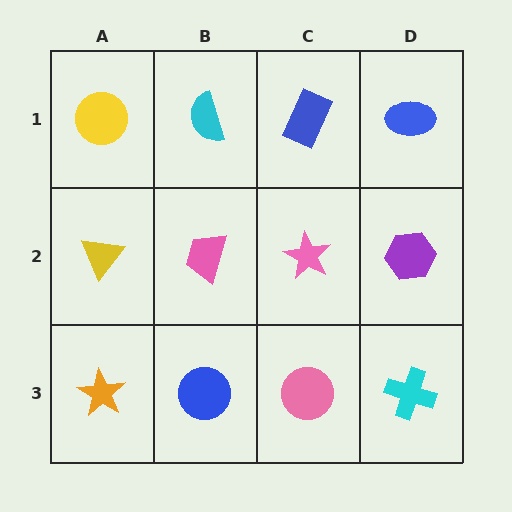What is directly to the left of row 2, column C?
A pink trapezoid.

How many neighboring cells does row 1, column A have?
2.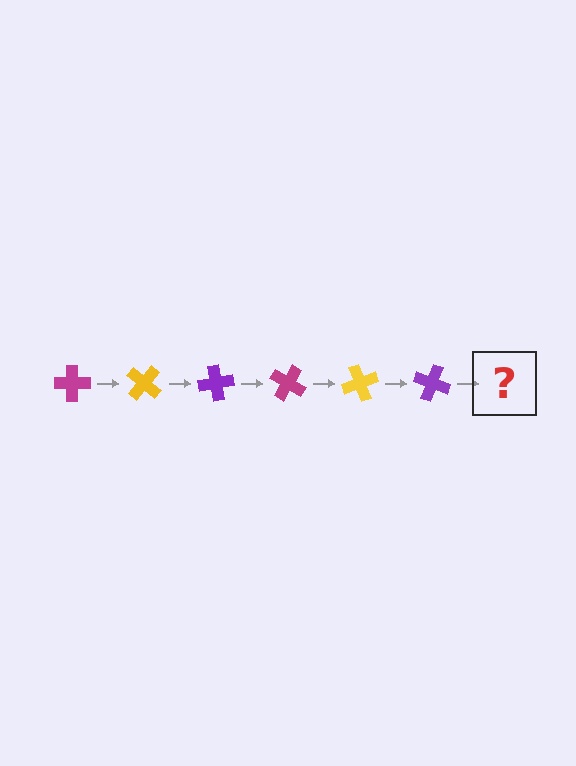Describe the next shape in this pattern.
It should be a magenta cross, rotated 240 degrees from the start.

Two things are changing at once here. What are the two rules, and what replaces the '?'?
The two rules are that it rotates 40 degrees each step and the color cycles through magenta, yellow, and purple. The '?' should be a magenta cross, rotated 240 degrees from the start.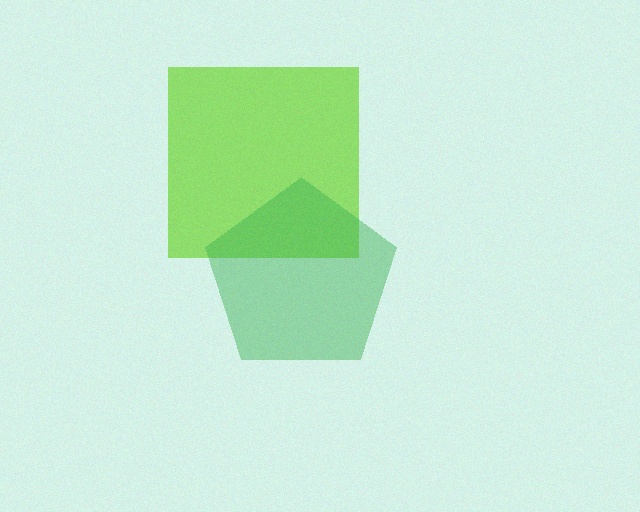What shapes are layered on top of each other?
The layered shapes are: a lime square, a green pentagon.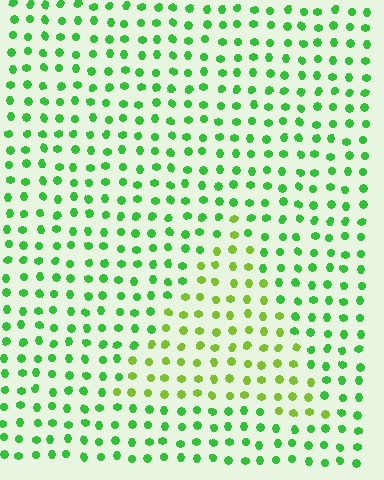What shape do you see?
I see a triangle.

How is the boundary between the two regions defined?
The boundary is defined purely by a slight shift in hue (about 34 degrees). Spacing, size, and orientation are identical on both sides.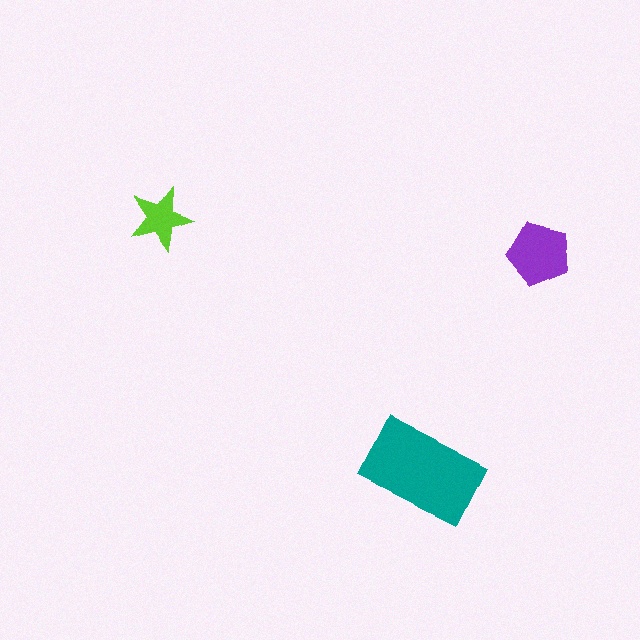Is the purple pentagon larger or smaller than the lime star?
Larger.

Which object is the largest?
The teal rectangle.